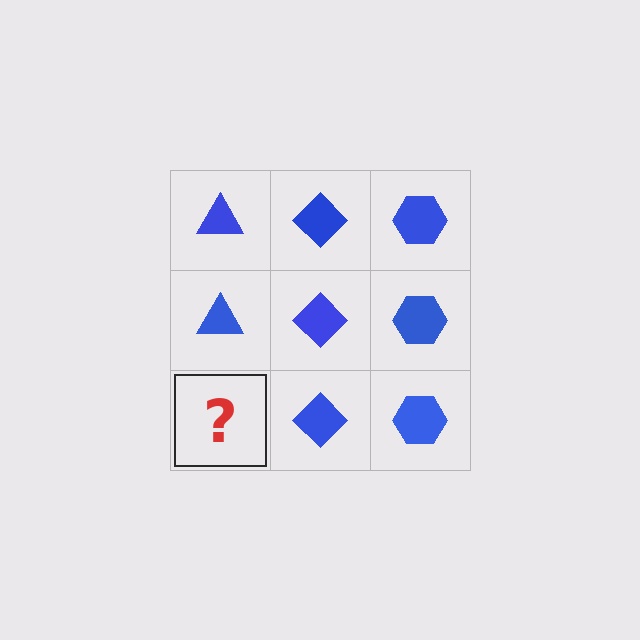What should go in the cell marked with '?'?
The missing cell should contain a blue triangle.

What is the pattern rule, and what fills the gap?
The rule is that each column has a consistent shape. The gap should be filled with a blue triangle.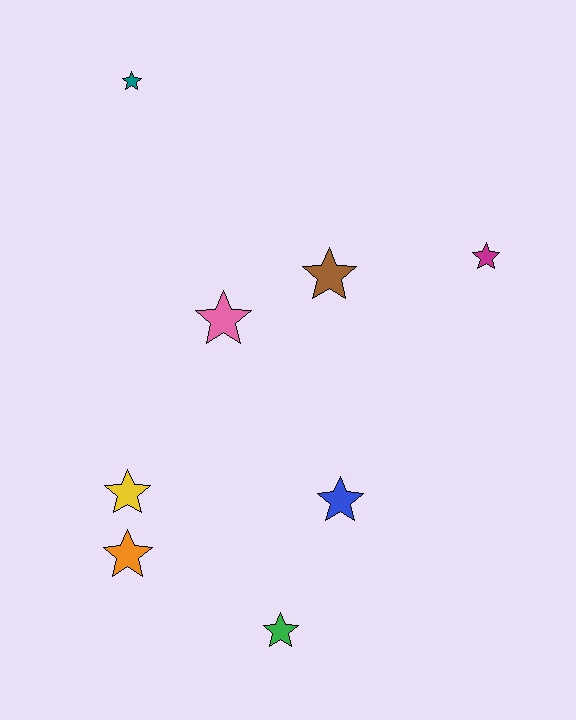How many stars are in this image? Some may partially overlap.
There are 8 stars.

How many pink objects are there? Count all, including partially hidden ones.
There is 1 pink object.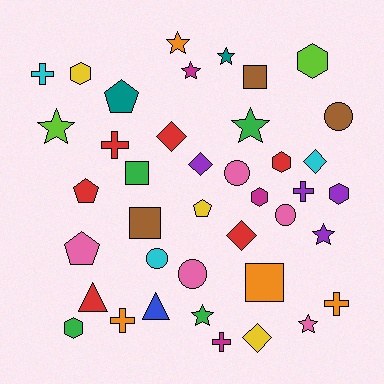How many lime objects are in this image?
There are 2 lime objects.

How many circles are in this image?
There are 5 circles.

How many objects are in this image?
There are 40 objects.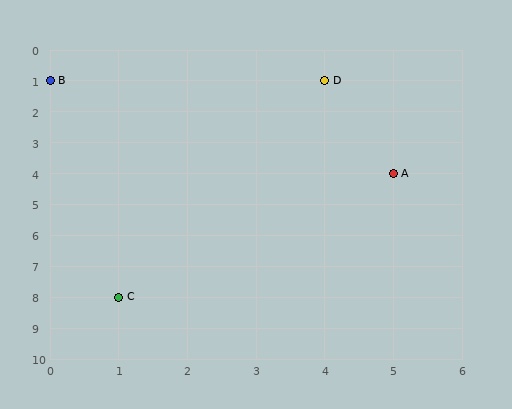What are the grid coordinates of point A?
Point A is at grid coordinates (5, 4).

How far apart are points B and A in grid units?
Points B and A are 5 columns and 3 rows apart (about 5.8 grid units diagonally).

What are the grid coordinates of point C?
Point C is at grid coordinates (1, 8).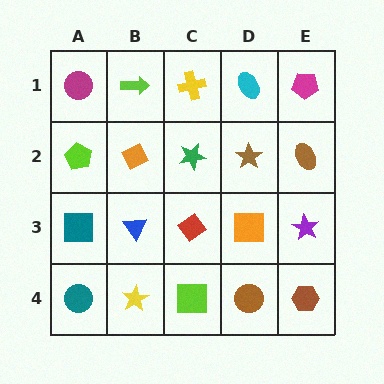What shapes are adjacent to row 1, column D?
A brown star (row 2, column D), a yellow cross (row 1, column C), a magenta pentagon (row 1, column E).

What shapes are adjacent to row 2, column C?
A yellow cross (row 1, column C), a red diamond (row 3, column C), an orange diamond (row 2, column B), a brown star (row 2, column D).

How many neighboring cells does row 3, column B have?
4.